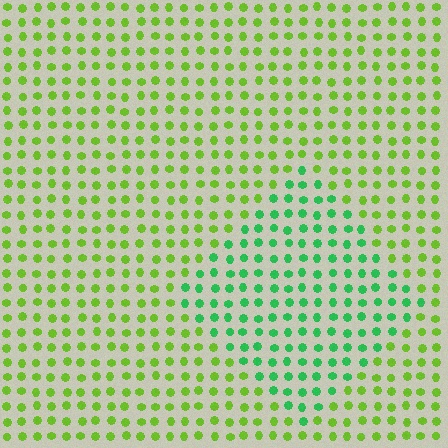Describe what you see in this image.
The image is filled with small lime elements in a uniform arrangement. A diamond-shaped region is visible where the elements are tinted to a slightly different hue, forming a subtle color boundary.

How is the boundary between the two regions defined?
The boundary is defined purely by a slight shift in hue (about 43 degrees). Spacing, size, and orientation are identical on both sides.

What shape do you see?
I see a diamond.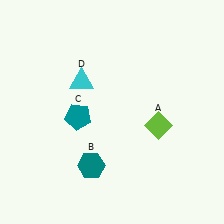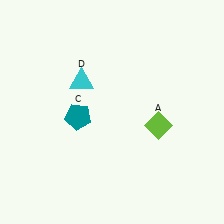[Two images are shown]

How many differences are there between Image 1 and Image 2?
There is 1 difference between the two images.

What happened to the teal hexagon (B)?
The teal hexagon (B) was removed in Image 2. It was in the bottom-left area of Image 1.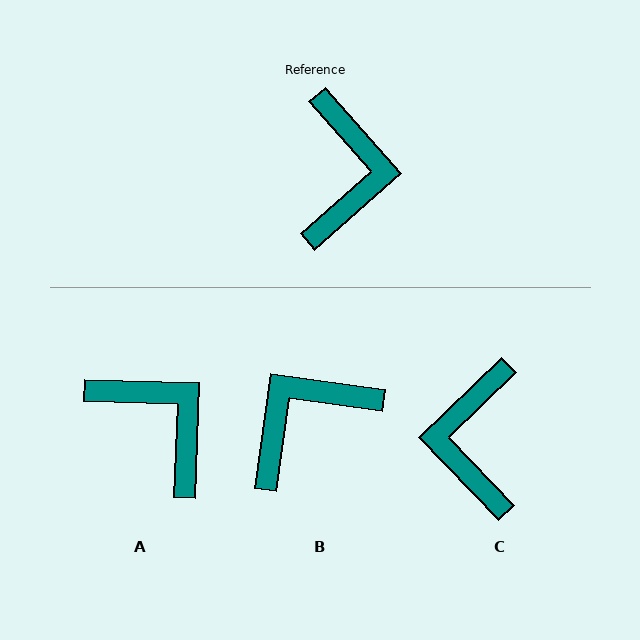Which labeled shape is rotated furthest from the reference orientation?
C, about 177 degrees away.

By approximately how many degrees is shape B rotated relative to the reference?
Approximately 131 degrees counter-clockwise.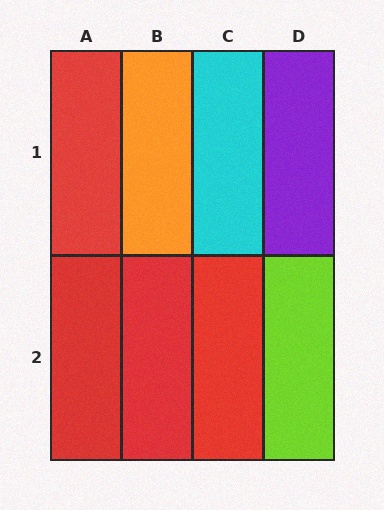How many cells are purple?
1 cell is purple.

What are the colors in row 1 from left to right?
Red, orange, cyan, purple.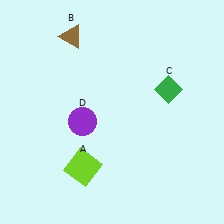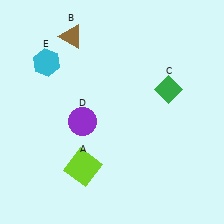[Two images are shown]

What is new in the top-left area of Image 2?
A cyan hexagon (E) was added in the top-left area of Image 2.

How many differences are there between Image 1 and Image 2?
There is 1 difference between the two images.